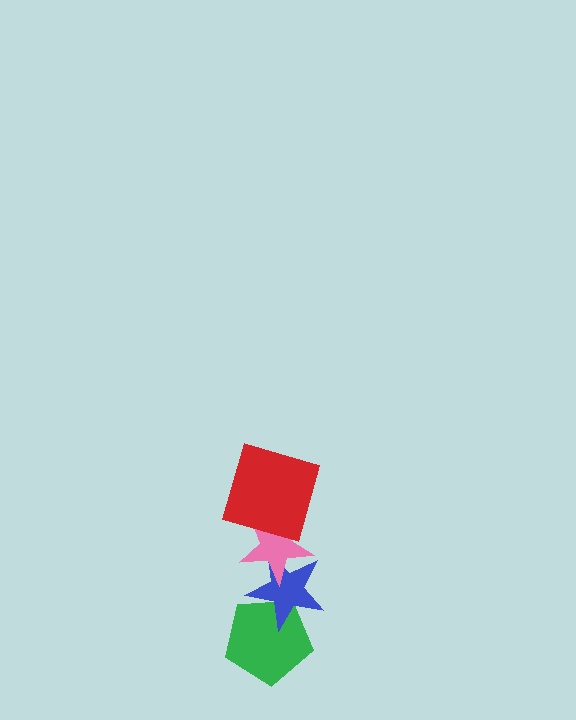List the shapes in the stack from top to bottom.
From top to bottom: the red square, the pink star, the blue star, the green pentagon.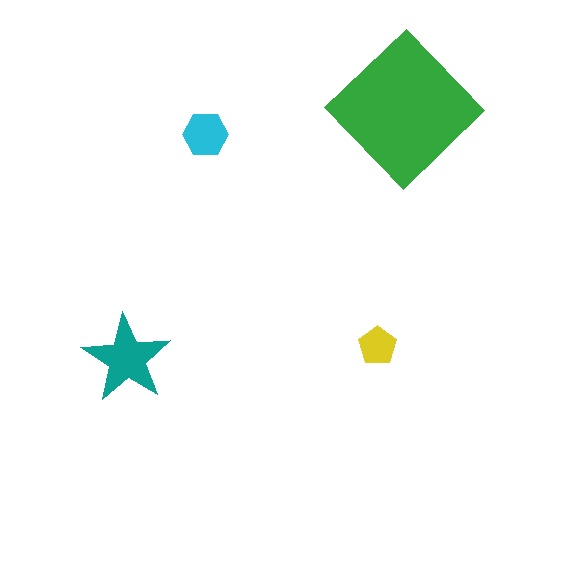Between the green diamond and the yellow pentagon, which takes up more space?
The green diamond.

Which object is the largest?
The green diamond.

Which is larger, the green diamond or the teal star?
The green diamond.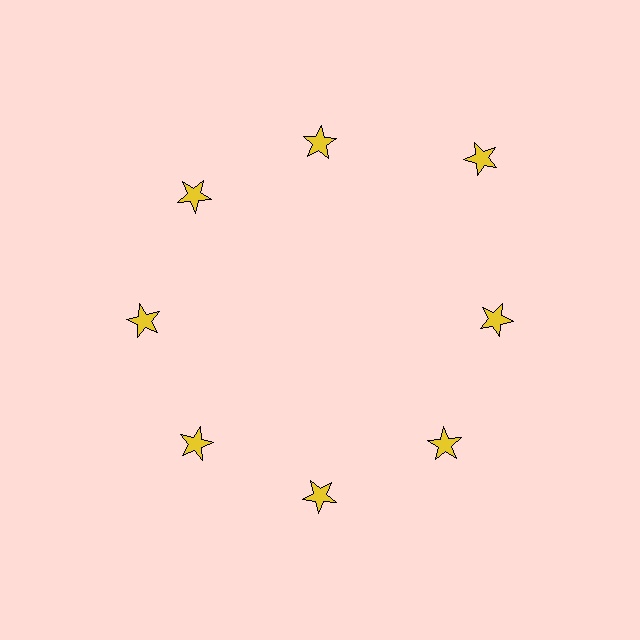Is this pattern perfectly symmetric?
No. The 8 yellow stars are arranged in a ring, but one element near the 2 o'clock position is pushed outward from the center, breaking the 8-fold rotational symmetry.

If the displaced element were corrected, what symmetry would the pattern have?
It would have 8-fold rotational symmetry — the pattern would map onto itself every 45 degrees.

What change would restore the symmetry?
The symmetry would be restored by moving it inward, back onto the ring so that all 8 stars sit at equal angles and equal distance from the center.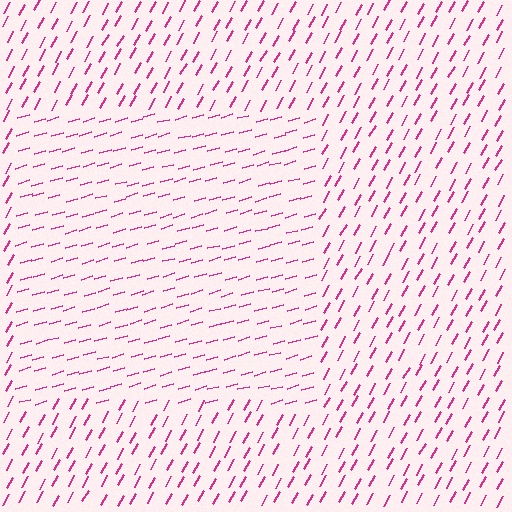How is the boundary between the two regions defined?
The boundary is defined purely by a change in line orientation (approximately 45 degrees difference). All lines are the same color and thickness.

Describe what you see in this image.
The image is filled with small magenta line segments. A rectangle region in the image has lines oriented differently from the surrounding lines, creating a visible texture boundary.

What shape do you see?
I see a rectangle.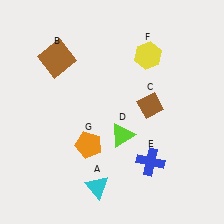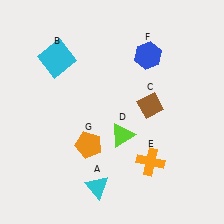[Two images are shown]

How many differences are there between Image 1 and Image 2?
There are 3 differences between the two images.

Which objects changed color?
B changed from brown to cyan. E changed from blue to orange. F changed from yellow to blue.